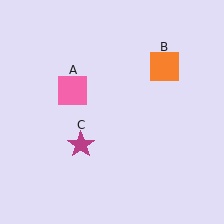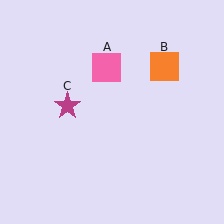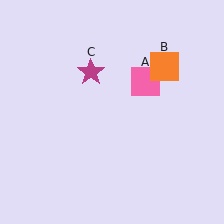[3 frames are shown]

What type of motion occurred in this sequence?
The pink square (object A), magenta star (object C) rotated clockwise around the center of the scene.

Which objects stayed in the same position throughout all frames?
Orange square (object B) remained stationary.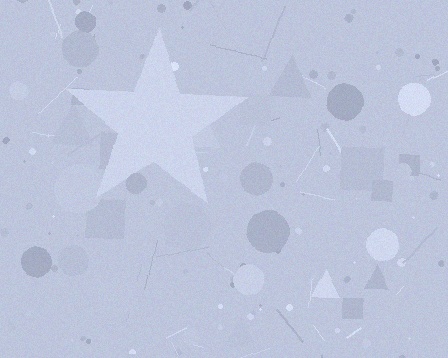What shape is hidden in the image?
A star is hidden in the image.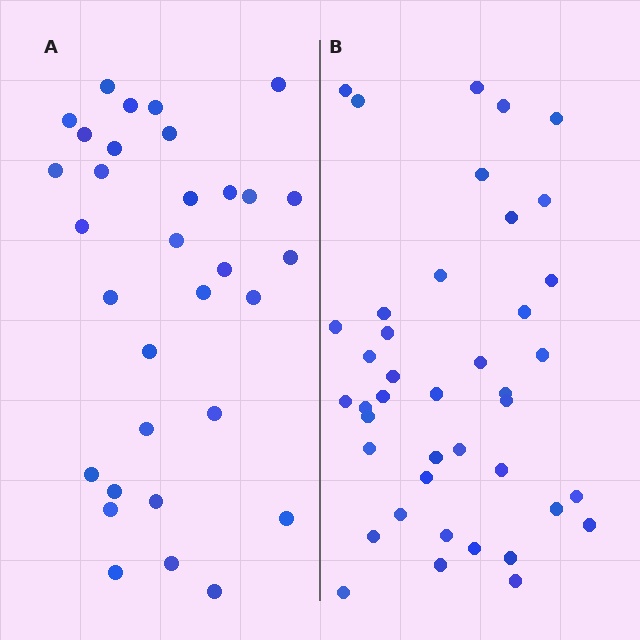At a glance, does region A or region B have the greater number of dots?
Region B (the right region) has more dots.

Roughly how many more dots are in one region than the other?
Region B has roughly 8 or so more dots than region A.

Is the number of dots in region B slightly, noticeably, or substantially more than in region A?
Region B has noticeably more, but not dramatically so. The ratio is roughly 1.3 to 1.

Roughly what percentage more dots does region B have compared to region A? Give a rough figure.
About 30% more.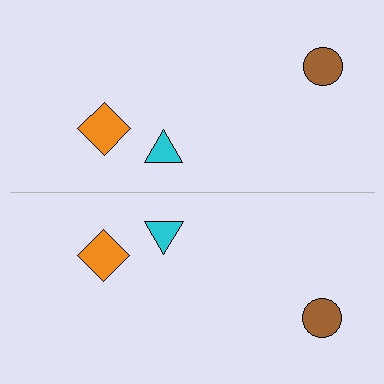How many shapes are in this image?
There are 6 shapes in this image.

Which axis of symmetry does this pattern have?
The pattern has a horizontal axis of symmetry running through the center of the image.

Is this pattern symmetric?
Yes, this pattern has bilateral (reflection) symmetry.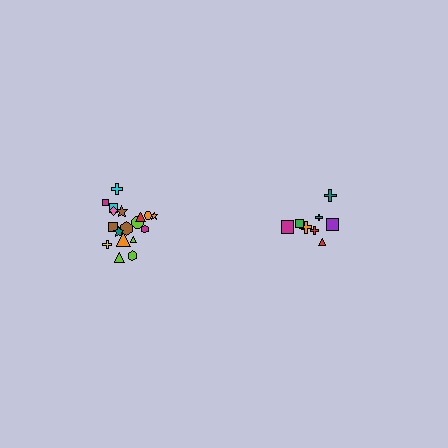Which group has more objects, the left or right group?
The left group.